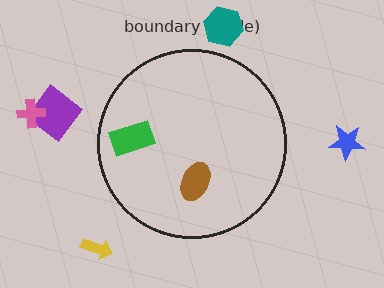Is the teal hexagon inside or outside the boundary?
Outside.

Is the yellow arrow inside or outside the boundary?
Outside.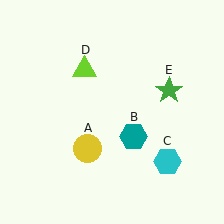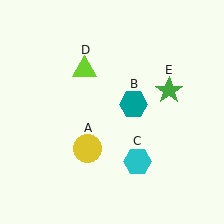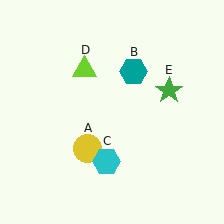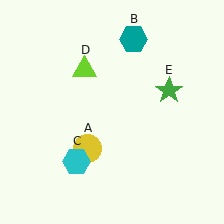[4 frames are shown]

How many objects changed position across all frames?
2 objects changed position: teal hexagon (object B), cyan hexagon (object C).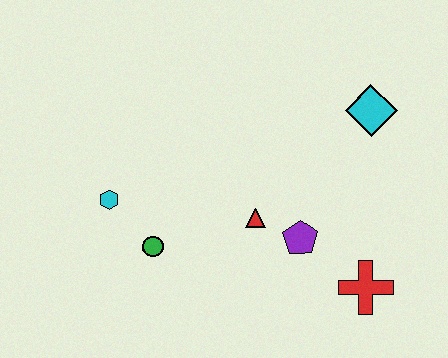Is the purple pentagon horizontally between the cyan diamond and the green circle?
Yes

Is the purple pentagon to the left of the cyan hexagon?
No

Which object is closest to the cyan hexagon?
The green circle is closest to the cyan hexagon.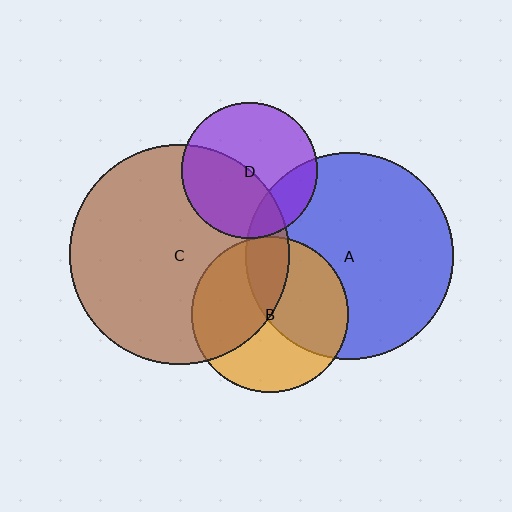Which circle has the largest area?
Circle C (brown).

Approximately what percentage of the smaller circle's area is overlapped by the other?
Approximately 5%.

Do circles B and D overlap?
Yes.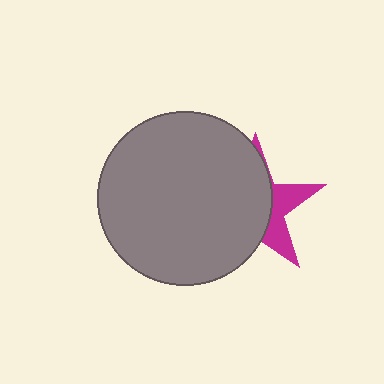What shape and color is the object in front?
The object in front is a gray circle.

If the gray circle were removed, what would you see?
You would see the complete magenta star.